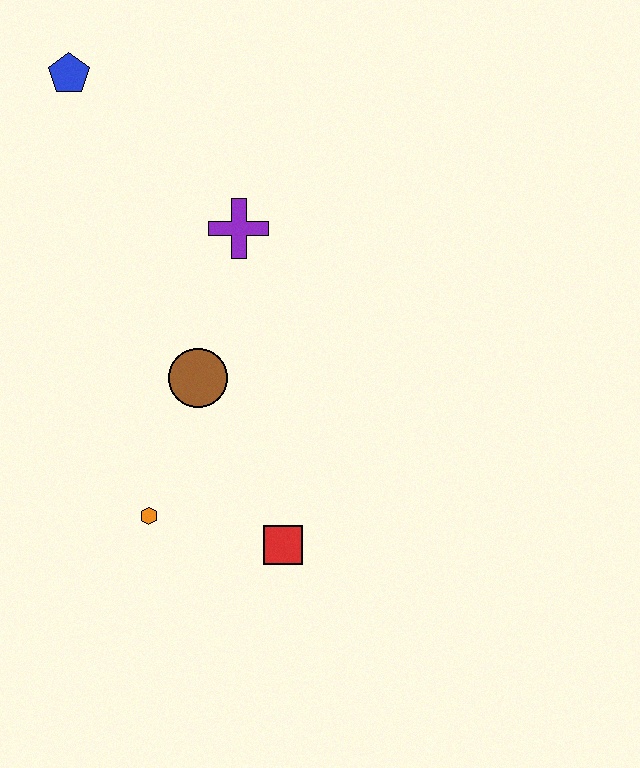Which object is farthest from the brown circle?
The blue pentagon is farthest from the brown circle.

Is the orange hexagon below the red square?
No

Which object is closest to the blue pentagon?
The purple cross is closest to the blue pentagon.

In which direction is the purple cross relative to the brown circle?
The purple cross is above the brown circle.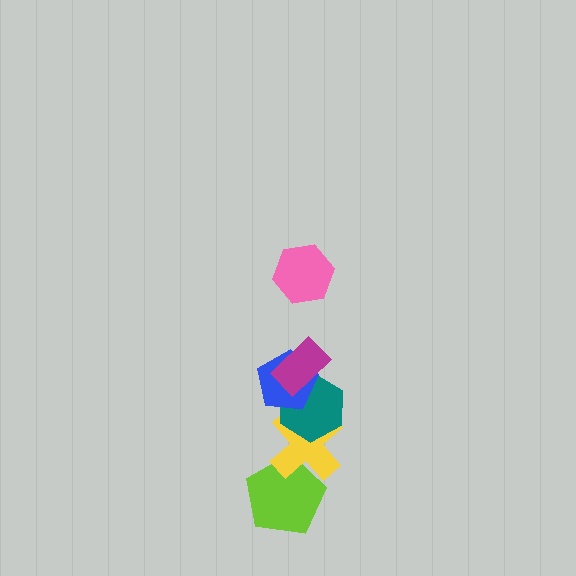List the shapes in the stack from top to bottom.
From top to bottom: the pink hexagon, the magenta rectangle, the blue pentagon, the teal hexagon, the yellow cross, the lime pentagon.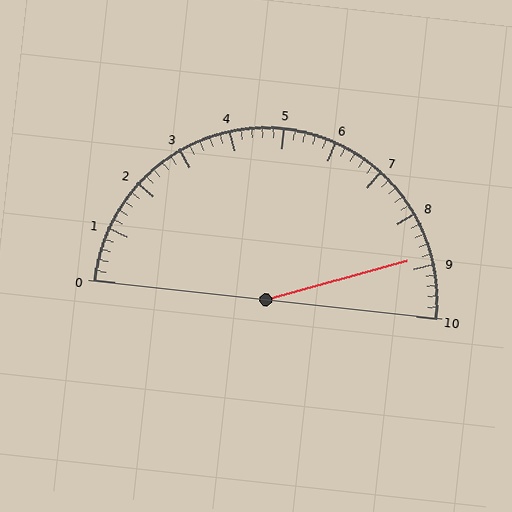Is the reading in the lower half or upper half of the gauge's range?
The reading is in the upper half of the range (0 to 10).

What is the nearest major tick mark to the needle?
The nearest major tick mark is 9.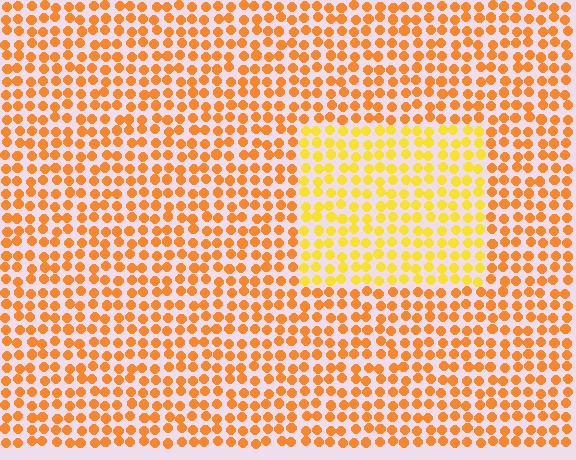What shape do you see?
I see a rectangle.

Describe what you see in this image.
The image is filled with small orange elements in a uniform arrangement. A rectangle-shaped region is visible where the elements are tinted to a slightly different hue, forming a subtle color boundary.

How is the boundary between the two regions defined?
The boundary is defined purely by a slight shift in hue (about 27 degrees). Spacing, size, and orientation are identical on both sides.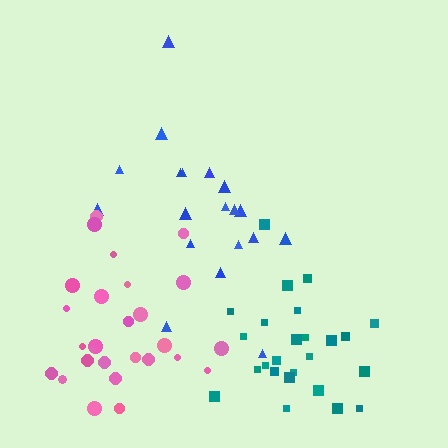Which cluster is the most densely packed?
Teal.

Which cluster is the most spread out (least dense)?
Blue.